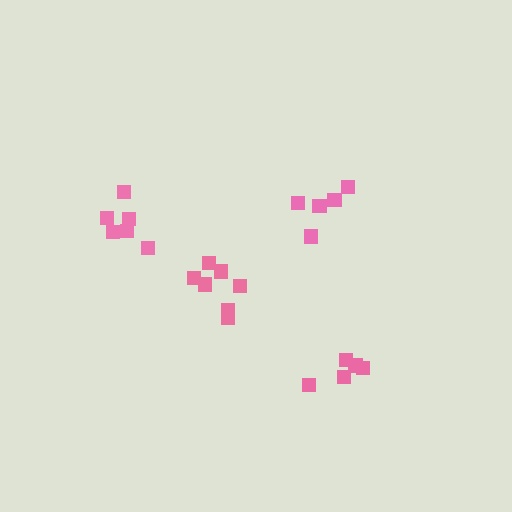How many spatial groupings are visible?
There are 4 spatial groupings.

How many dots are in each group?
Group 1: 5 dots, Group 2: 6 dots, Group 3: 5 dots, Group 4: 7 dots (23 total).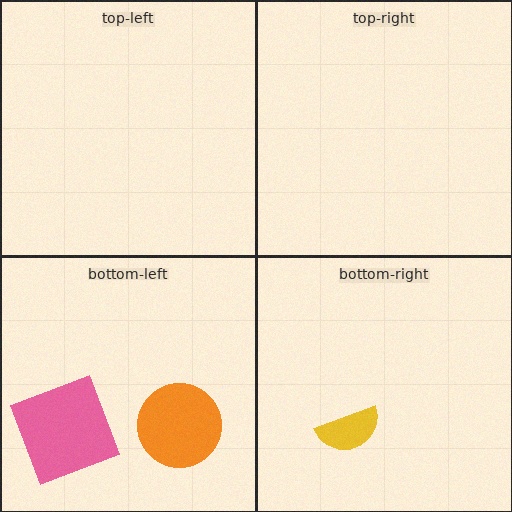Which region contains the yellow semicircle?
The bottom-right region.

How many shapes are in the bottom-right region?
1.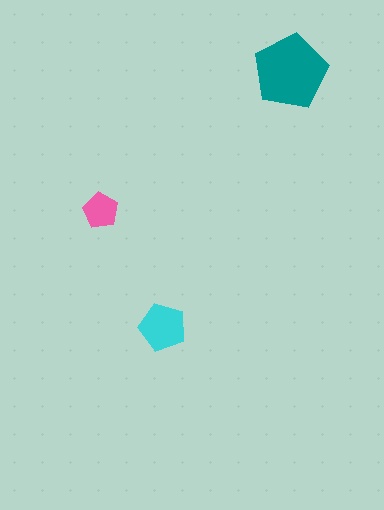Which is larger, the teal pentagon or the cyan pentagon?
The teal one.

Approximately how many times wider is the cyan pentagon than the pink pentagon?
About 1.5 times wider.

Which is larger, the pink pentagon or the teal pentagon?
The teal one.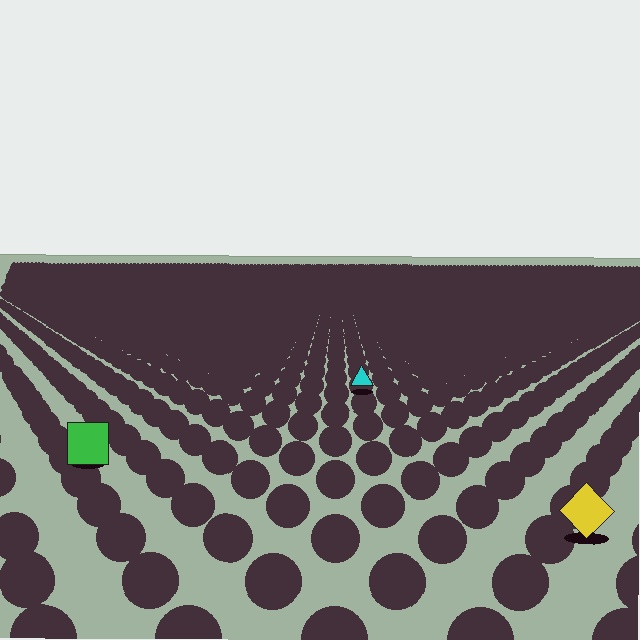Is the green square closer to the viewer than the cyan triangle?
Yes. The green square is closer — you can tell from the texture gradient: the ground texture is coarser near it.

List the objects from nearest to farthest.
From nearest to farthest: the yellow diamond, the green square, the cyan triangle.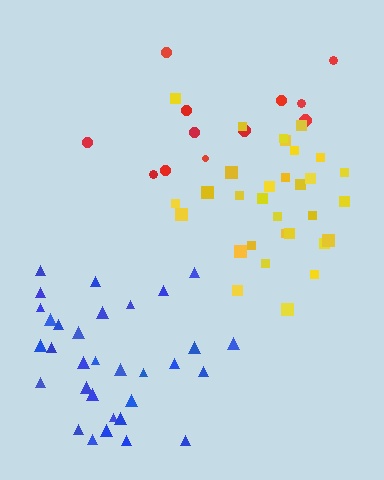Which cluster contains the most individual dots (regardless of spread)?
Blue (32).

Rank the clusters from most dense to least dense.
yellow, blue, red.